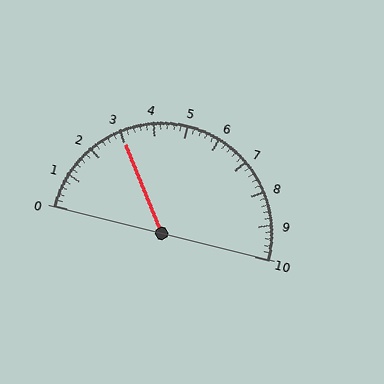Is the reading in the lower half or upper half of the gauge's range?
The reading is in the lower half of the range (0 to 10).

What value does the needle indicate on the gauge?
The needle indicates approximately 3.0.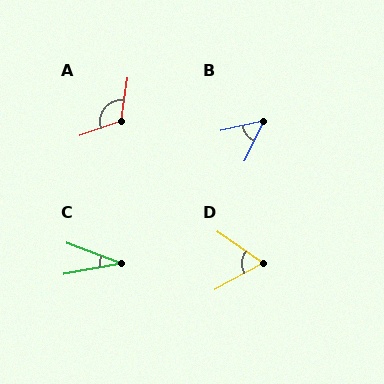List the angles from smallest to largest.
C (31°), B (51°), D (64°), A (118°).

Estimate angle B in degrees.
Approximately 51 degrees.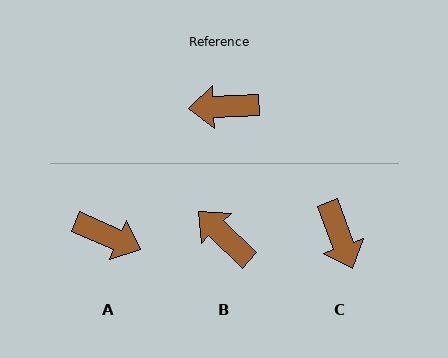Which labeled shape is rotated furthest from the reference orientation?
A, about 154 degrees away.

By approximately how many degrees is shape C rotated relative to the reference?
Approximately 108 degrees counter-clockwise.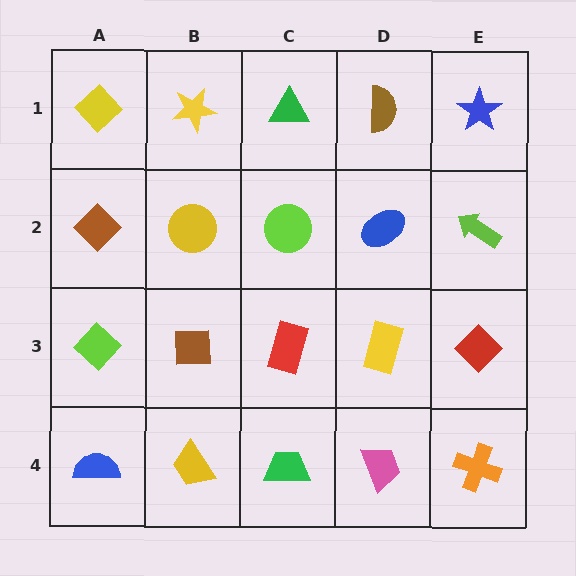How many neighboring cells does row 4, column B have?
3.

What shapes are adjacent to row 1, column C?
A lime circle (row 2, column C), a yellow star (row 1, column B), a brown semicircle (row 1, column D).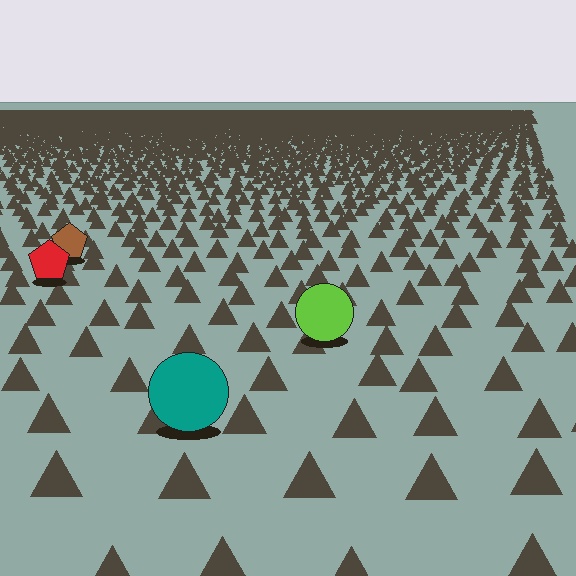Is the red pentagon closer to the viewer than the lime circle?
No. The lime circle is closer — you can tell from the texture gradient: the ground texture is coarser near it.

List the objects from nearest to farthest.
From nearest to farthest: the teal circle, the lime circle, the red pentagon, the brown pentagon.